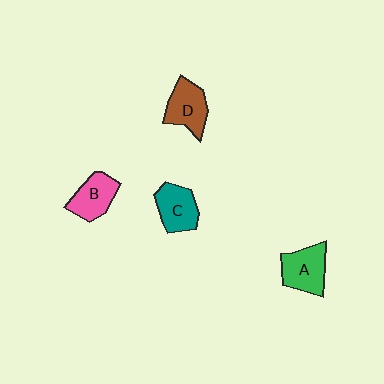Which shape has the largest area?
Shape A (green).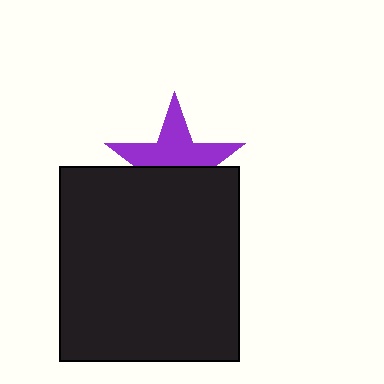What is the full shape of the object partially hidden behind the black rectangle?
The partially hidden object is a purple star.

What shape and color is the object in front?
The object in front is a black rectangle.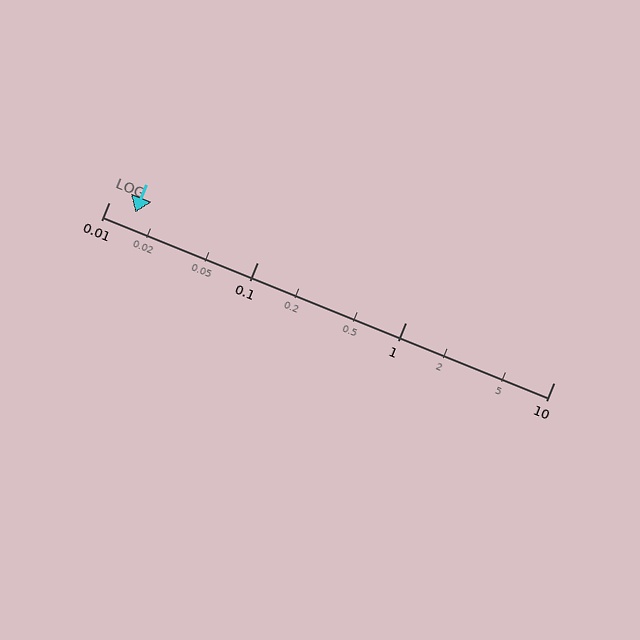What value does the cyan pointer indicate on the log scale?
The pointer indicates approximately 0.015.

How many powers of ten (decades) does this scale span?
The scale spans 3 decades, from 0.01 to 10.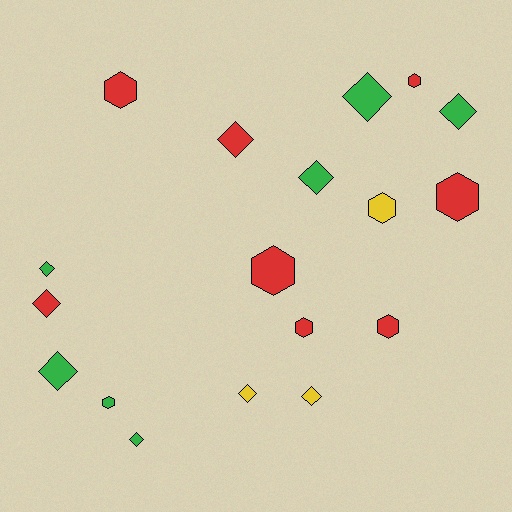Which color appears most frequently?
Red, with 8 objects.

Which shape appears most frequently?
Diamond, with 10 objects.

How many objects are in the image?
There are 18 objects.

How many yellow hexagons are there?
There is 1 yellow hexagon.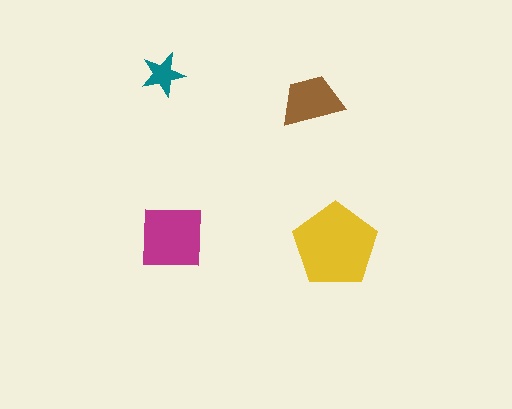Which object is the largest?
The yellow pentagon.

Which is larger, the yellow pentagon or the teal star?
The yellow pentagon.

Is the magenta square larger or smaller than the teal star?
Larger.